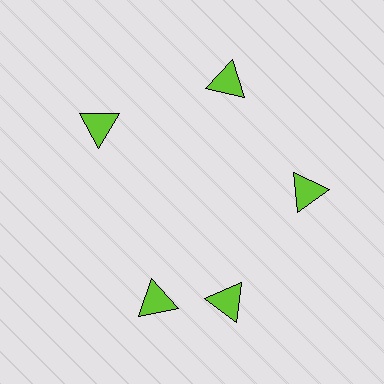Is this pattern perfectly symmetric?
No. The 5 lime triangles are arranged in a ring, but one element near the 8 o'clock position is rotated out of alignment along the ring, breaking the 5-fold rotational symmetry.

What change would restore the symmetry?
The symmetry would be restored by rotating it back into even spacing with its neighbors so that all 5 triangles sit at equal angles and equal distance from the center.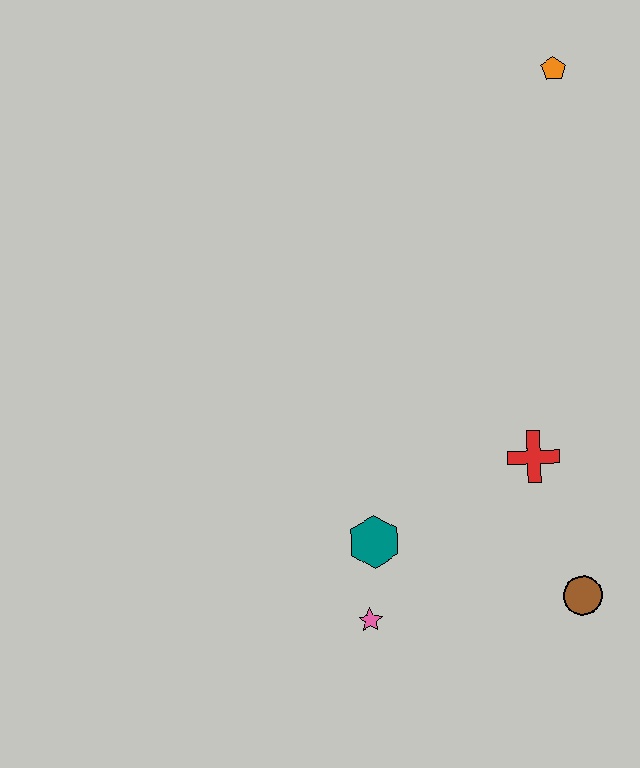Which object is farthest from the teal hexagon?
The orange pentagon is farthest from the teal hexagon.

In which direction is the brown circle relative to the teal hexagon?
The brown circle is to the right of the teal hexagon.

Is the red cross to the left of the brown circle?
Yes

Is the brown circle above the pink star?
Yes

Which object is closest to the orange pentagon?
The red cross is closest to the orange pentagon.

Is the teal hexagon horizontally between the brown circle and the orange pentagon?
No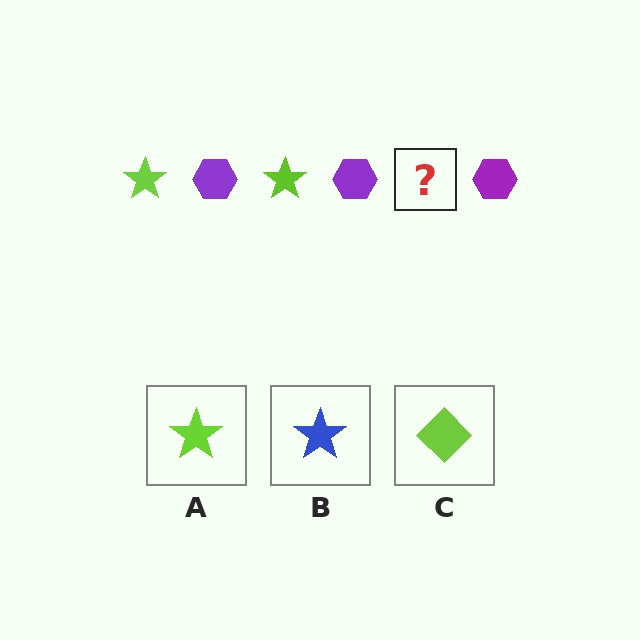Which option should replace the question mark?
Option A.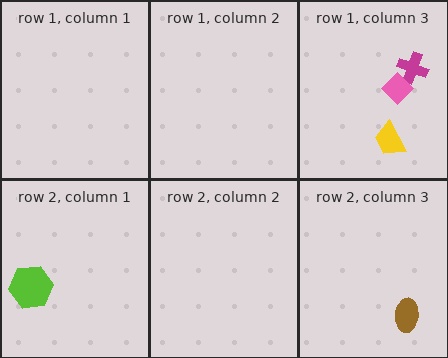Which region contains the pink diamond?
The row 1, column 3 region.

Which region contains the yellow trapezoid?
The row 1, column 3 region.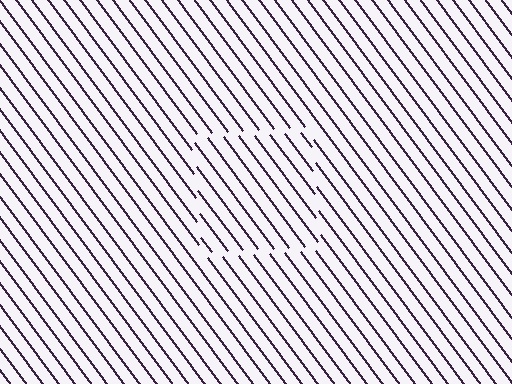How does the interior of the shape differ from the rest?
The interior of the shape contains the same grating, shifted by half a period — the contour is defined by the phase discontinuity where line-ends from the inner and outer gratings abut.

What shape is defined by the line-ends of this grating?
An illusory square. The interior of the shape contains the same grating, shifted by half a period — the contour is defined by the phase discontinuity where line-ends from the inner and outer gratings abut.